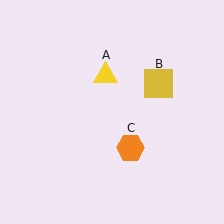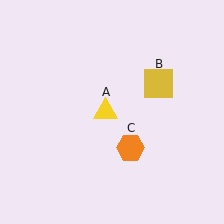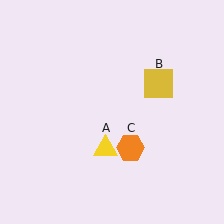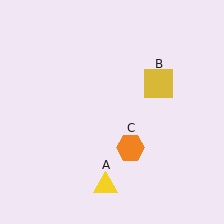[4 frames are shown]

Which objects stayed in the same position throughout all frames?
Yellow square (object B) and orange hexagon (object C) remained stationary.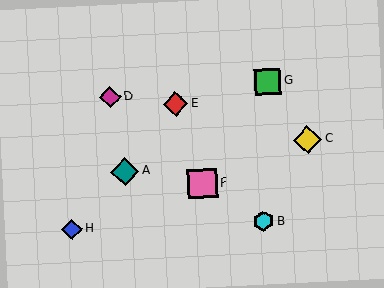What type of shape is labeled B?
Shape B is a cyan hexagon.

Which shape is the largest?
The pink square (labeled F) is the largest.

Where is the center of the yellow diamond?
The center of the yellow diamond is at (308, 139).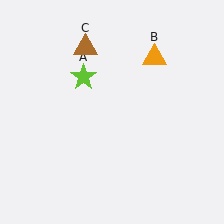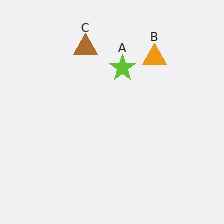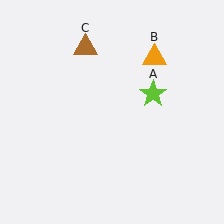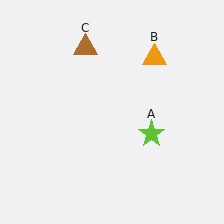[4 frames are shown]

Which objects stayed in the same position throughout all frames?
Orange triangle (object B) and brown triangle (object C) remained stationary.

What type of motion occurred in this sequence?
The lime star (object A) rotated clockwise around the center of the scene.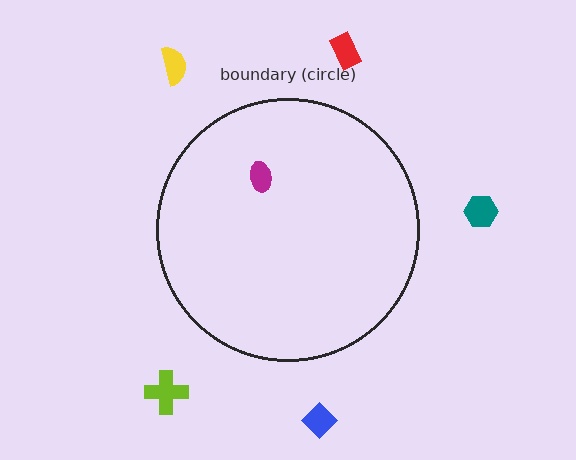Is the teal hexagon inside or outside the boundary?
Outside.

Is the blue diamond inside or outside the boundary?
Outside.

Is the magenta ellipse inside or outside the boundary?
Inside.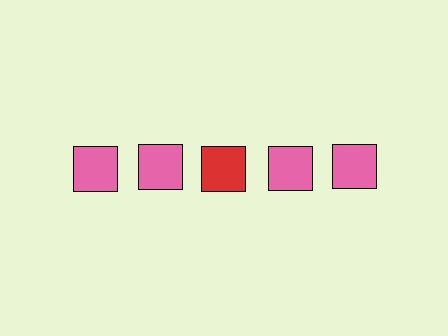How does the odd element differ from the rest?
It has a different color: red instead of pink.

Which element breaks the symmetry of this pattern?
The red square in the top row, center column breaks the symmetry. All other shapes are pink squares.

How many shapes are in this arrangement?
There are 5 shapes arranged in a grid pattern.